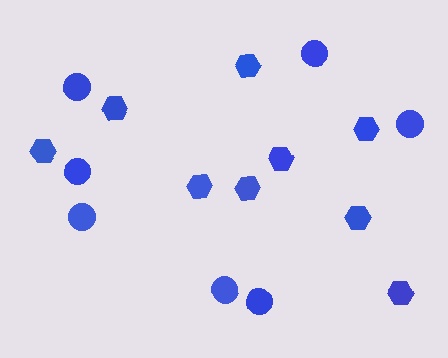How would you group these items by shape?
There are 2 groups: one group of hexagons (9) and one group of circles (7).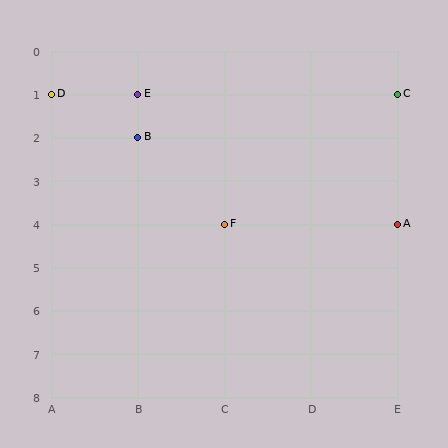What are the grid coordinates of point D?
Point D is at grid coordinates (A, 1).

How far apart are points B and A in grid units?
Points B and A are 3 columns and 2 rows apart (about 3.6 grid units diagonally).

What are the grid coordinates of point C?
Point C is at grid coordinates (E, 1).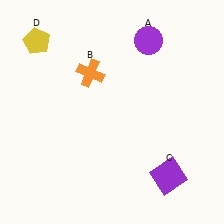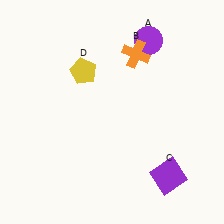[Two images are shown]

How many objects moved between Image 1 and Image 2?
2 objects moved between the two images.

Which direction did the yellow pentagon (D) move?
The yellow pentagon (D) moved right.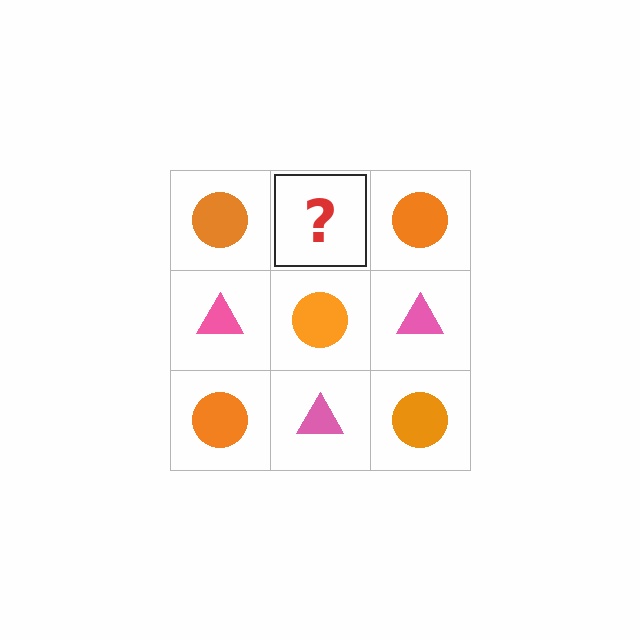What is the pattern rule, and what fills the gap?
The rule is that it alternates orange circle and pink triangle in a checkerboard pattern. The gap should be filled with a pink triangle.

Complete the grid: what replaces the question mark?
The question mark should be replaced with a pink triangle.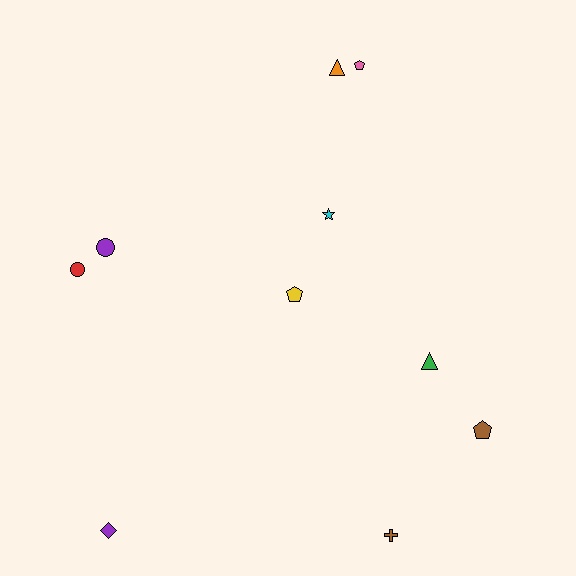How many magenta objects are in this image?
There are no magenta objects.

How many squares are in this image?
There are no squares.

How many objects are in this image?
There are 10 objects.